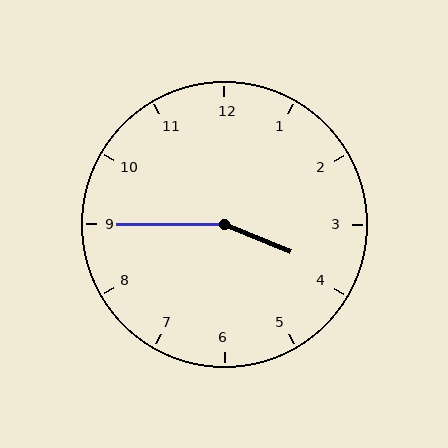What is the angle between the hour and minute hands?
Approximately 158 degrees.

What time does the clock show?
3:45.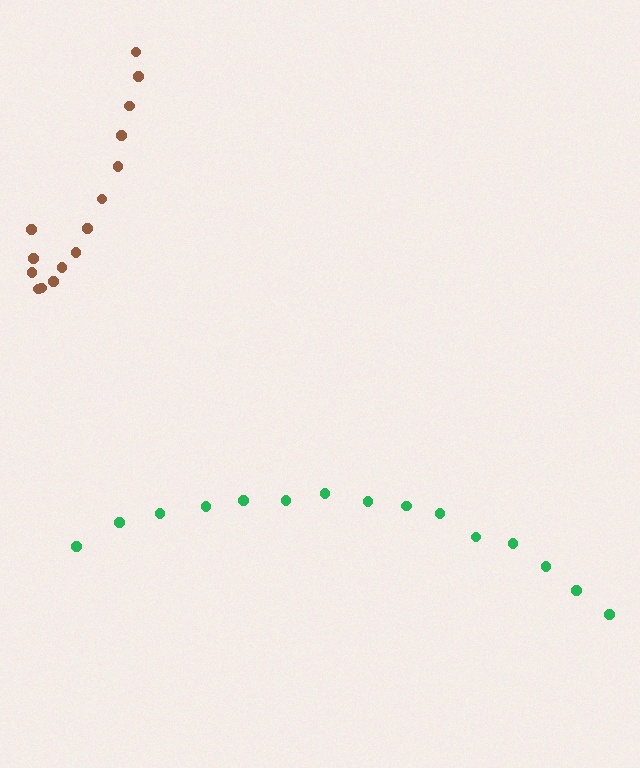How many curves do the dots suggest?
There are 2 distinct paths.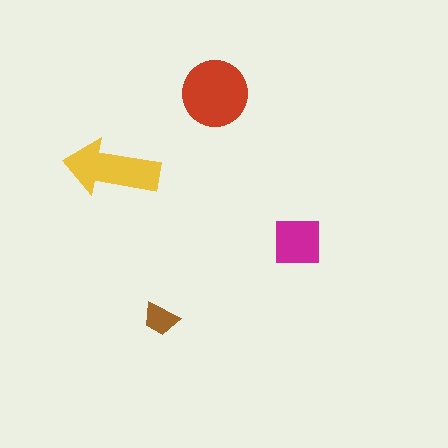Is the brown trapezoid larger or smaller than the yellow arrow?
Smaller.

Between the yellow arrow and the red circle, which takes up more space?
The red circle.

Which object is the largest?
The red circle.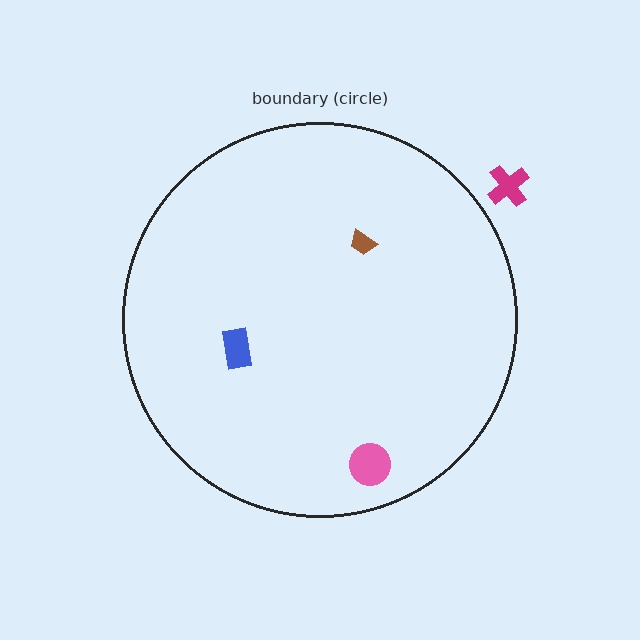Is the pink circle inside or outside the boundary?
Inside.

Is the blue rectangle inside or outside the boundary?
Inside.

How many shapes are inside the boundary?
3 inside, 1 outside.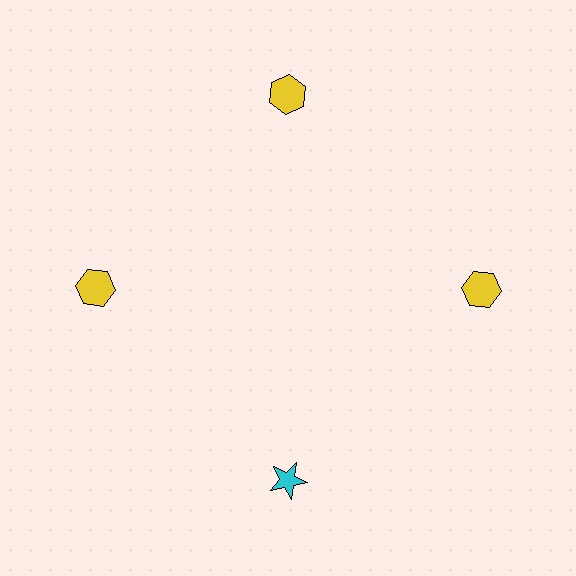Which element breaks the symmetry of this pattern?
The cyan star at roughly the 6 o'clock position breaks the symmetry. All other shapes are yellow hexagons.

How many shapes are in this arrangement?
There are 4 shapes arranged in a ring pattern.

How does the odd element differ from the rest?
It differs in both color (cyan instead of yellow) and shape (star instead of hexagon).